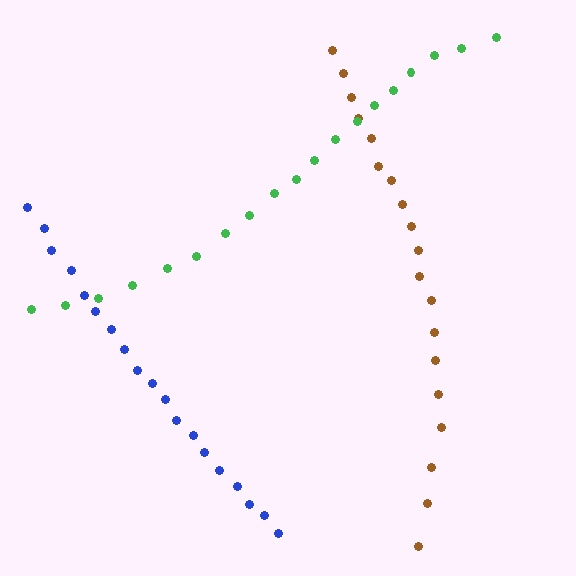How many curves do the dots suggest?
There are 3 distinct paths.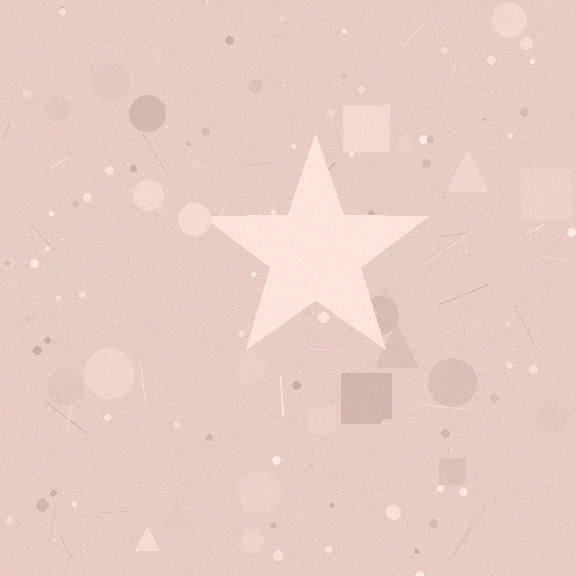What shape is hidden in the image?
A star is hidden in the image.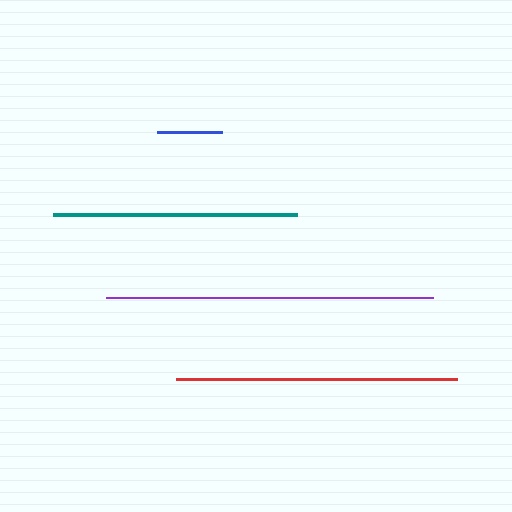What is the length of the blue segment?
The blue segment is approximately 65 pixels long.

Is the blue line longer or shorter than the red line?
The red line is longer than the blue line.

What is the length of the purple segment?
The purple segment is approximately 327 pixels long.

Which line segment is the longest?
The purple line is the longest at approximately 327 pixels.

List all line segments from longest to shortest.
From longest to shortest: purple, red, teal, blue.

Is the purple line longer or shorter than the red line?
The purple line is longer than the red line.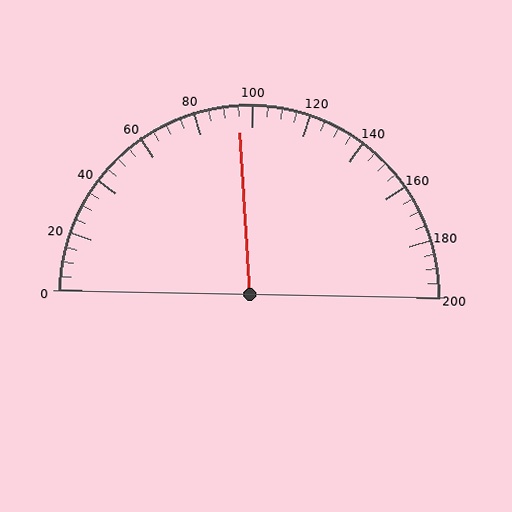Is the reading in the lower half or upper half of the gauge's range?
The reading is in the lower half of the range (0 to 200).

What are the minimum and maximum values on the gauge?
The gauge ranges from 0 to 200.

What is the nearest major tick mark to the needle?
The nearest major tick mark is 100.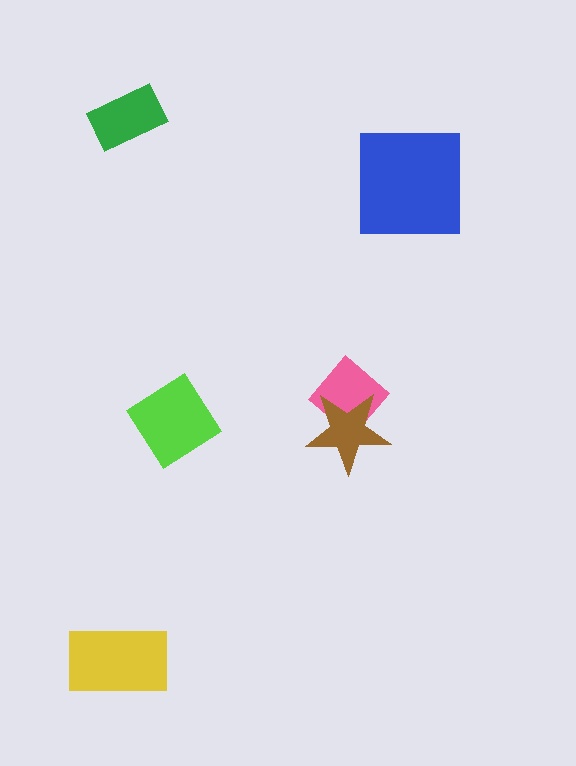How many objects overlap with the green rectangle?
0 objects overlap with the green rectangle.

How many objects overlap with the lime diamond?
0 objects overlap with the lime diamond.